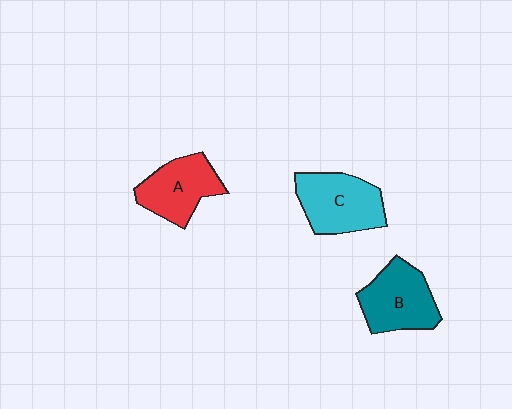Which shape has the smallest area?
Shape A (red).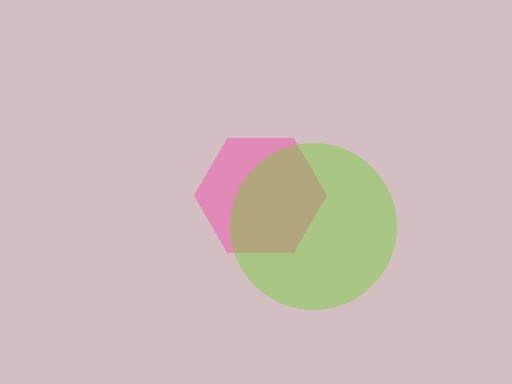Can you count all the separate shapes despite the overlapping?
Yes, there are 2 separate shapes.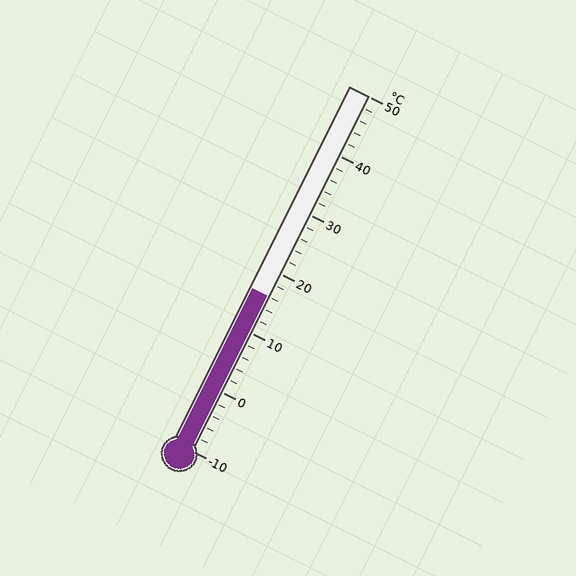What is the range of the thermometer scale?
The thermometer scale ranges from -10°C to 50°C.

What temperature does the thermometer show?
The thermometer shows approximately 16°C.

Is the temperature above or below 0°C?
The temperature is above 0°C.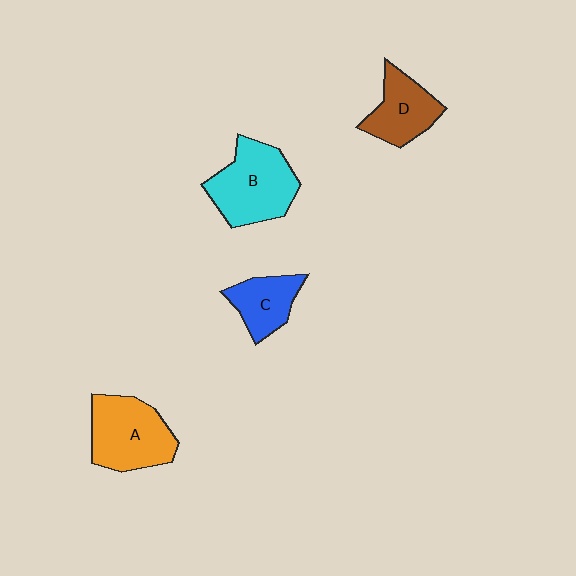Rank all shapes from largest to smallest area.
From largest to smallest: B (cyan), A (orange), D (brown), C (blue).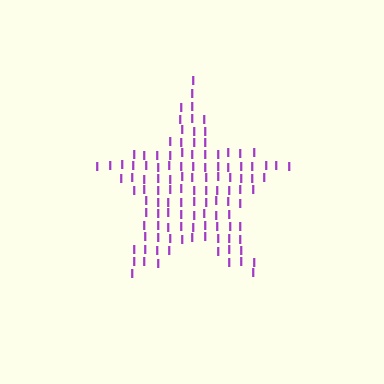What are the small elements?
The small elements are letter I's.